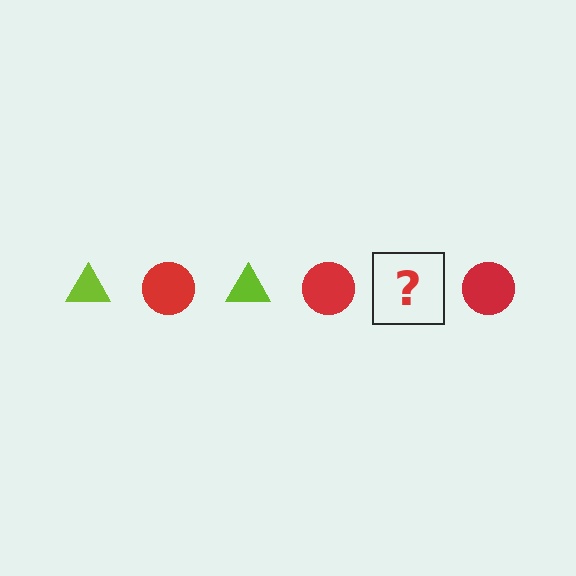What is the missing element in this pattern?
The missing element is a lime triangle.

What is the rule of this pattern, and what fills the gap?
The rule is that the pattern alternates between lime triangle and red circle. The gap should be filled with a lime triangle.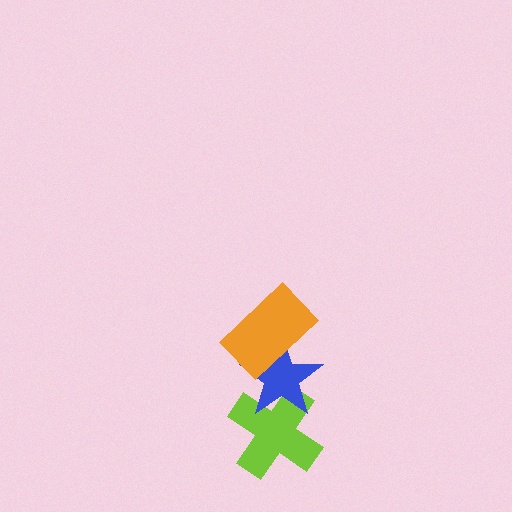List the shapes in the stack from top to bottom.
From top to bottom: the orange rectangle, the blue star, the lime cross.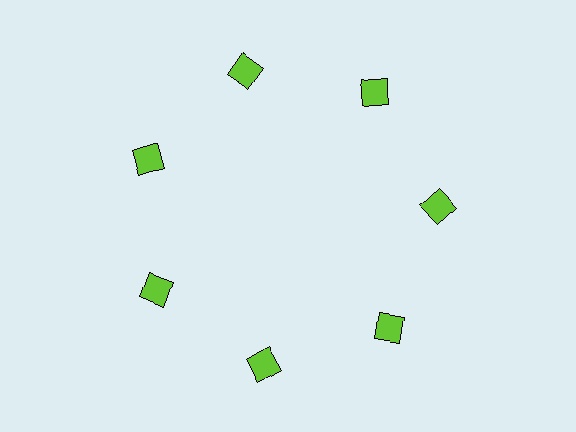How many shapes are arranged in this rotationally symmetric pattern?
There are 7 shapes, arranged in 7 groups of 1.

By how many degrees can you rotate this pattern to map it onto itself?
The pattern maps onto itself every 51 degrees of rotation.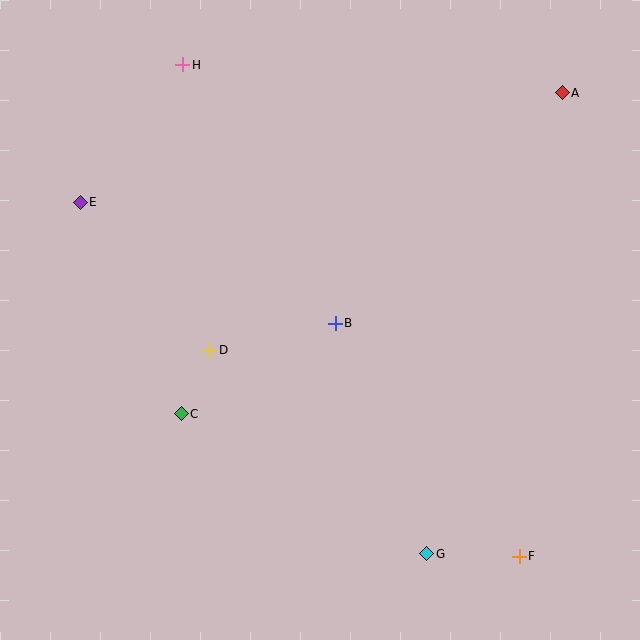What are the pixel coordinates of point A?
Point A is at (562, 93).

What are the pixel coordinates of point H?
Point H is at (183, 65).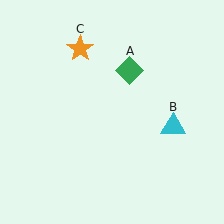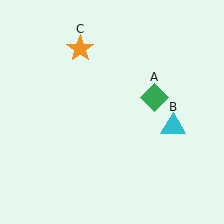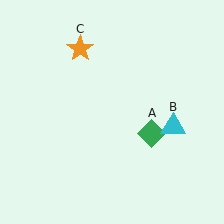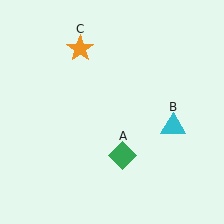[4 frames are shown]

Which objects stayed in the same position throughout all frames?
Cyan triangle (object B) and orange star (object C) remained stationary.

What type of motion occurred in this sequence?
The green diamond (object A) rotated clockwise around the center of the scene.